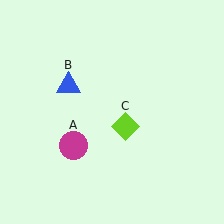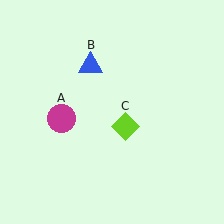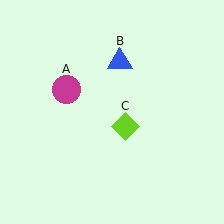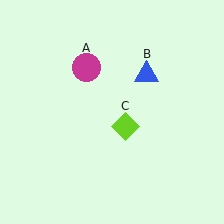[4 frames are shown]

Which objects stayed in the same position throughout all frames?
Lime diamond (object C) remained stationary.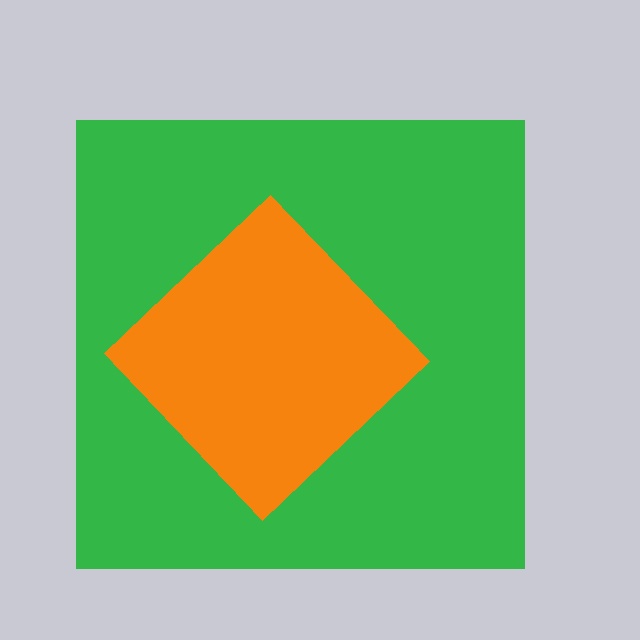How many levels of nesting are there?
2.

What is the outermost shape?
The green square.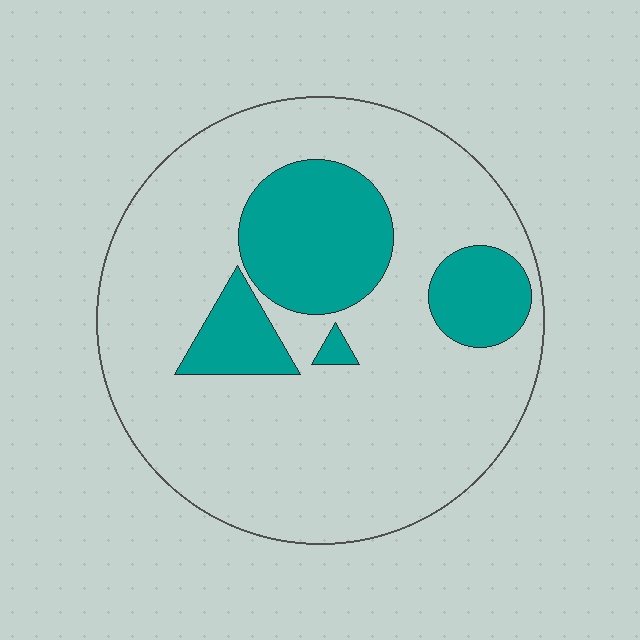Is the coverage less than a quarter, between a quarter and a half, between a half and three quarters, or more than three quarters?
Less than a quarter.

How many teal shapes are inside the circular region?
4.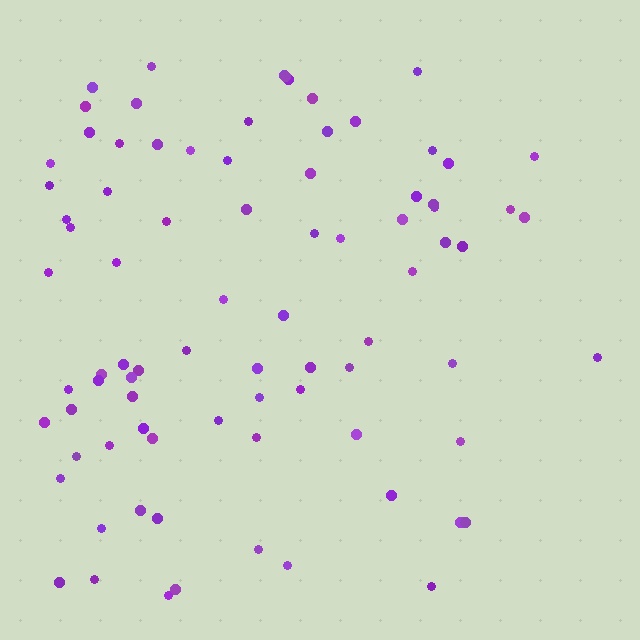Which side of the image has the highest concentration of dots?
The left.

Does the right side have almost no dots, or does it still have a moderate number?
Still a moderate number, just noticeably fewer than the left.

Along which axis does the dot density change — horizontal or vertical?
Horizontal.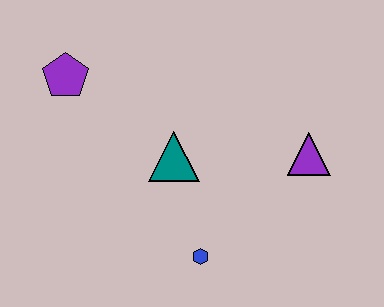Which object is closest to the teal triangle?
The blue hexagon is closest to the teal triangle.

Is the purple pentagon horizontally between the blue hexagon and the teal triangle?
No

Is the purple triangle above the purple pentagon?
No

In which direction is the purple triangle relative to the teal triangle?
The purple triangle is to the right of the teal triangle.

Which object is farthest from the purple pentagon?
The purple triangle is farthest from the purple pentagon.